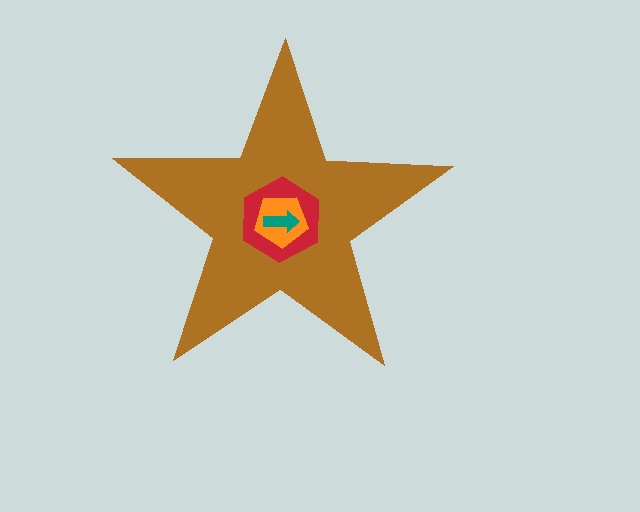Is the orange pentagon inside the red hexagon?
Yes.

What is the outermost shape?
The brown star.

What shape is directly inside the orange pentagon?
The teal arrow.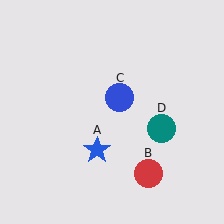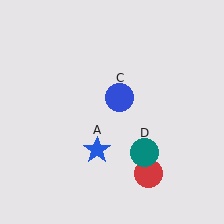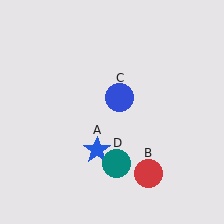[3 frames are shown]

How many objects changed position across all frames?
1 object changed position: teal circle (object D).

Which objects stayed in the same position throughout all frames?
Blue star (object A) and red circle (object B) and blue circle (object C) remained stationary.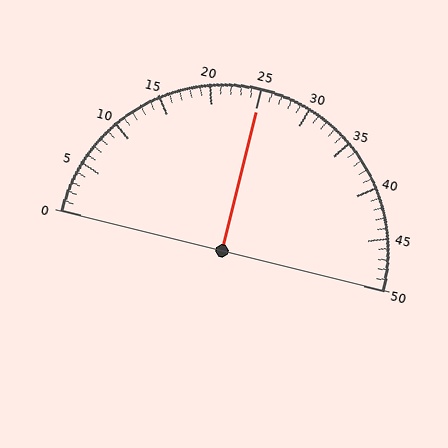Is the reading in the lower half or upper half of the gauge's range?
The reading is in the upper half of the range (0 to 50).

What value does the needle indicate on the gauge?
The needle indicates approximately 25.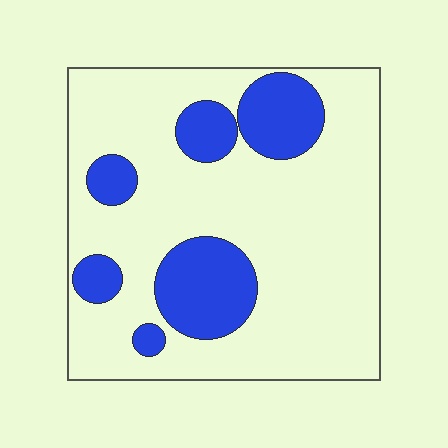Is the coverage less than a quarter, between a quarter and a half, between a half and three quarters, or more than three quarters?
Less than a quarter.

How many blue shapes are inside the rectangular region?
6.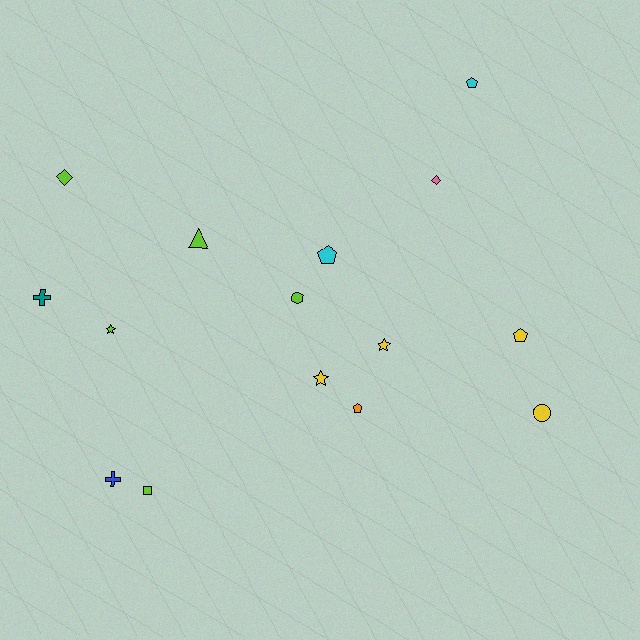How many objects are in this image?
There are 15 objects.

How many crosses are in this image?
There are 2 crosses.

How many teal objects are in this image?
There is 1 teal object.